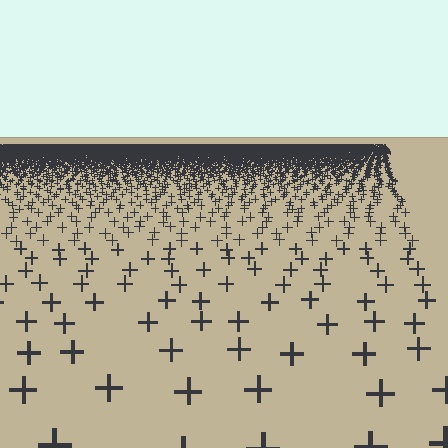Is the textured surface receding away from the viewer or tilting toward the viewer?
The surface is receding away from the viewer. Texture elements get smaller and denser toward the top.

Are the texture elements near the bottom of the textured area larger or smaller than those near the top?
Larger. Near the bottom, elements are closer to the viewer and appear at a bigger on-screen size.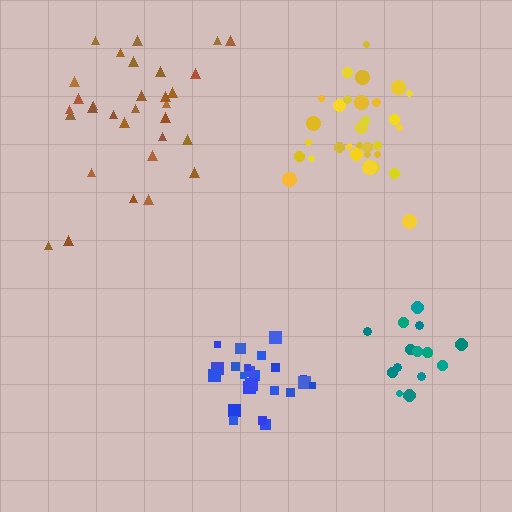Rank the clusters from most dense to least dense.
blue, yellow, teal, brown.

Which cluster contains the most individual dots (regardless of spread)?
Yellow (32).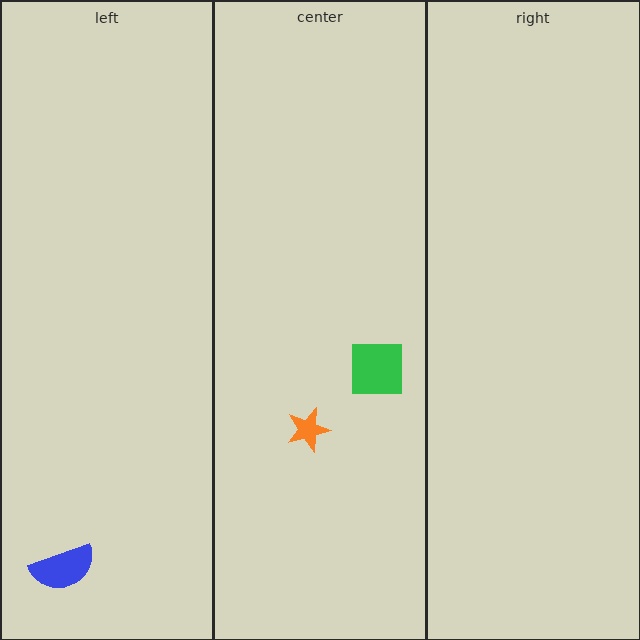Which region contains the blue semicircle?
The left region.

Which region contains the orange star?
The center region.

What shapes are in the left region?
The blue semicircle.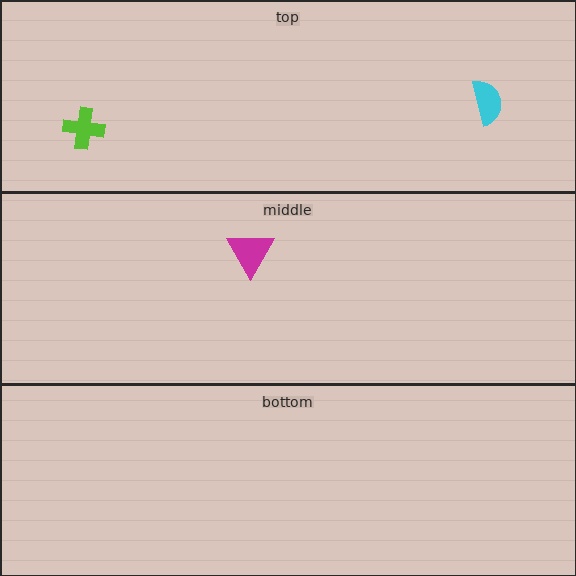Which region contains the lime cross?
The top region.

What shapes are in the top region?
The lime cross, the cyan semicircle.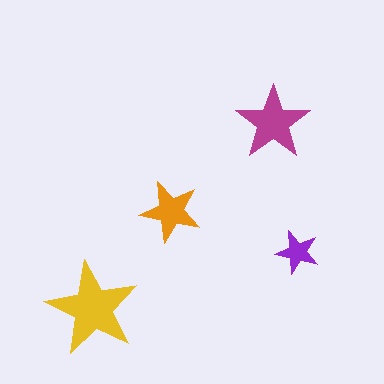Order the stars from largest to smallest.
the yellow one, the magenta one, the orange one, the purple one.